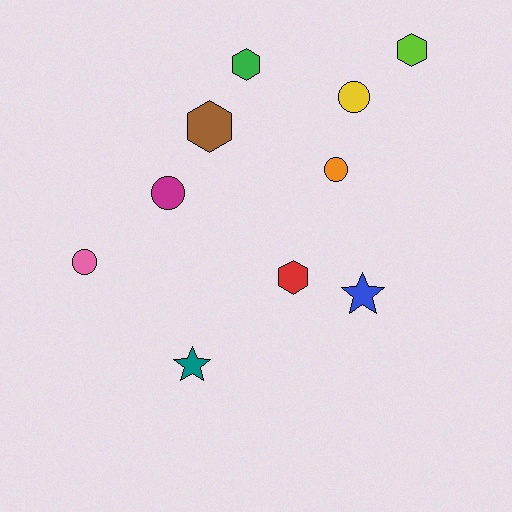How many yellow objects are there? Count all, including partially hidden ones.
There is 1 yellow object.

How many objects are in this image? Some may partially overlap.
There are 10 objects.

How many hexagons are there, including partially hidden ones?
There are 4 hexagons.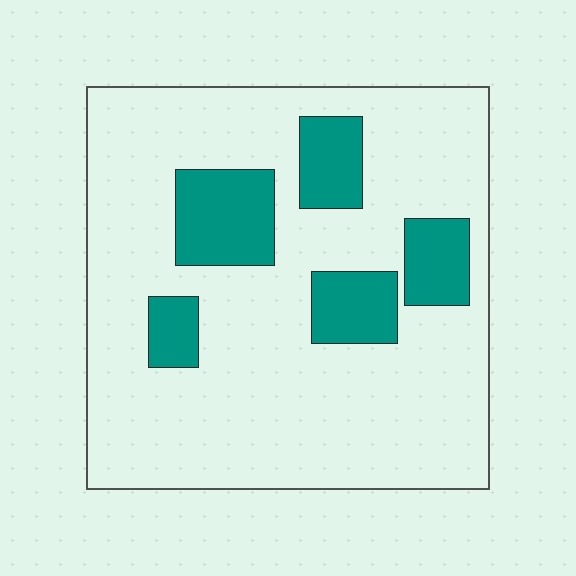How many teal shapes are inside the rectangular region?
5.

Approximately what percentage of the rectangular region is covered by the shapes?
Approximately 20%.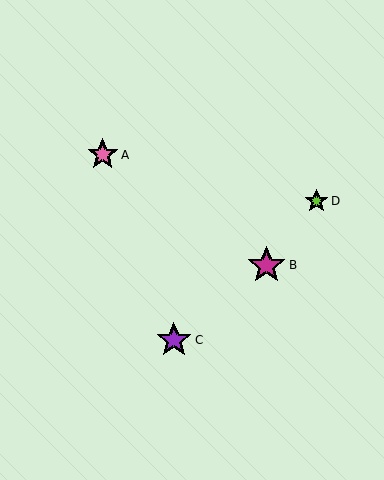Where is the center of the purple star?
The center of the purple star is at (174, 340).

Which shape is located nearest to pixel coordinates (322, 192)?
The lime star (labeled D) at (316, 201) is nearest to that location.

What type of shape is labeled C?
Shape C is a purple star.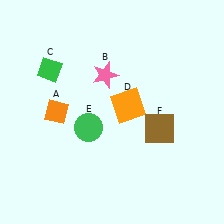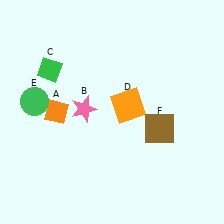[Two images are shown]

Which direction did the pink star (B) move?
The pink star (B) moved down.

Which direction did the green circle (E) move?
The green circle (E) moved left.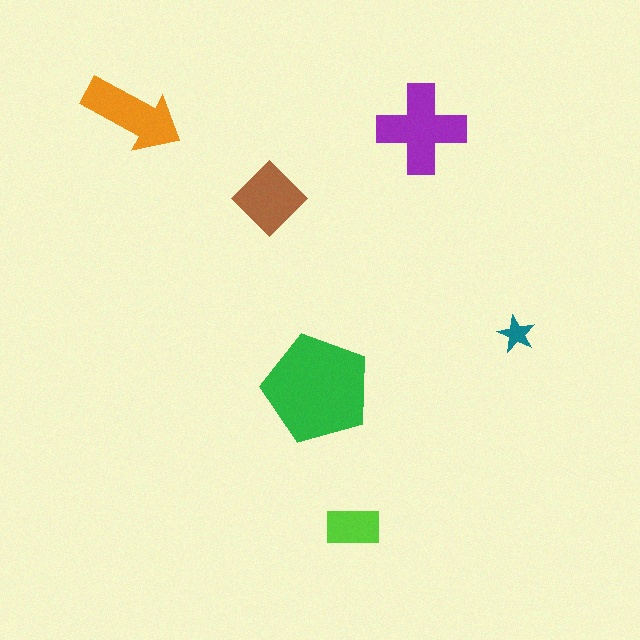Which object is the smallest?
The teal star.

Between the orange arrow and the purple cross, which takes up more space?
The purple cross.